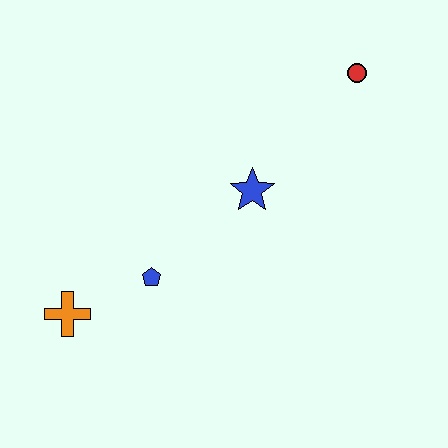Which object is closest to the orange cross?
The blue pentagon is closest to the orange cross.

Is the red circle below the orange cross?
No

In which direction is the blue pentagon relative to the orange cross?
The blue pentagon is to the right of the orange cross.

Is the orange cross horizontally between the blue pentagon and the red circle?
No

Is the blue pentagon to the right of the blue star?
No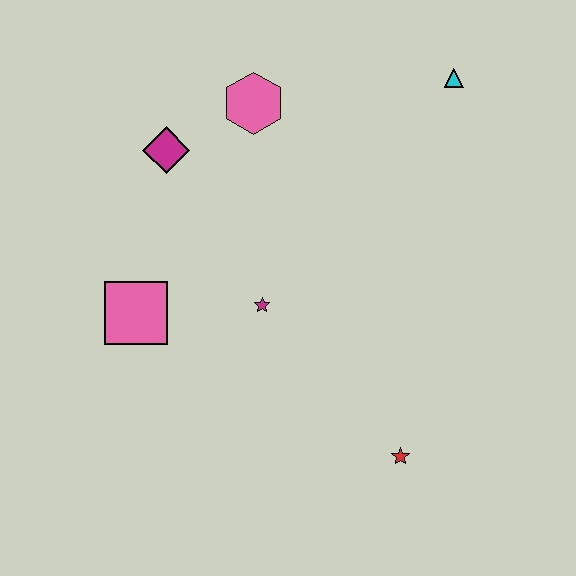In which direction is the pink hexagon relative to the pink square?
The pink hexagon is above the pink square.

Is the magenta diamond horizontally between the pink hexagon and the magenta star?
No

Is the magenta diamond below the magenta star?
No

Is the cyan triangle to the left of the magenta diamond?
No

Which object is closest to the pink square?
The magenta star is closest to the pink square.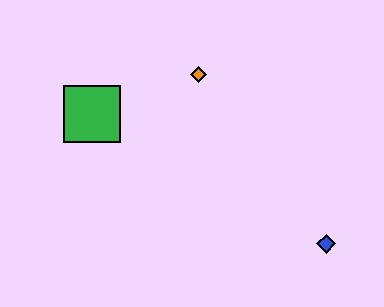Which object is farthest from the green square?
The blue diamond is farthest from the green square.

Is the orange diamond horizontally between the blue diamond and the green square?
Yes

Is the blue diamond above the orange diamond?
No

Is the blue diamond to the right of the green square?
Yes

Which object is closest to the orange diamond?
The green square is closest to the orange diamond.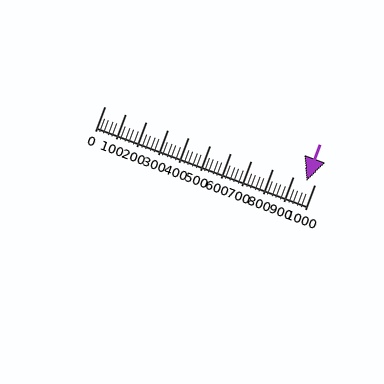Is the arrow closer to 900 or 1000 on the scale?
The arrow is closer to 1000.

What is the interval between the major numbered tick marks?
The major tick marks are spaced 100 units apart.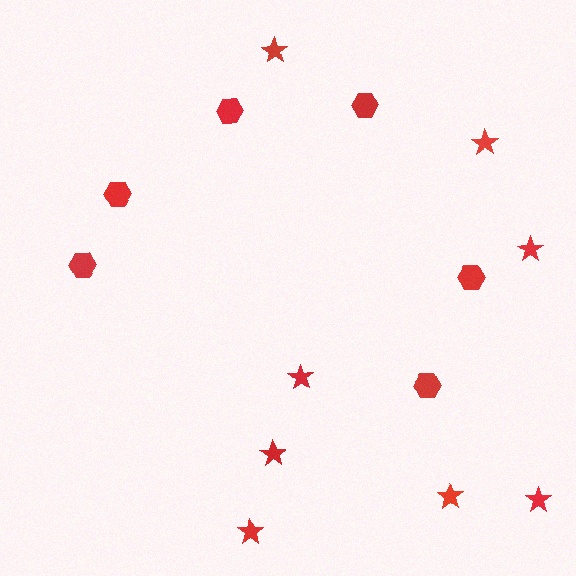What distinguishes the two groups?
There are 2 groups: one group of stars (8) and one group of hexagons (6).